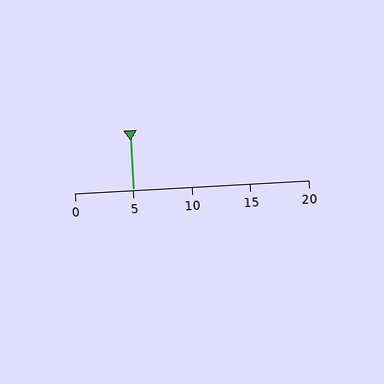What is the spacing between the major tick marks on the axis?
The major ticks are spaced 5 apart.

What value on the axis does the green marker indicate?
The marker indicates approximately 5.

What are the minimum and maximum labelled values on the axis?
The axis runs from 0 to 20.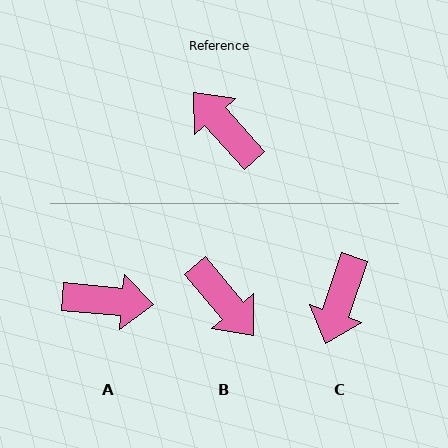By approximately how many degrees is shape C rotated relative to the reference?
Approximately 119 degrees counter-clockwise.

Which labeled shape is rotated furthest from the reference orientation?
B, about 178 degrees away.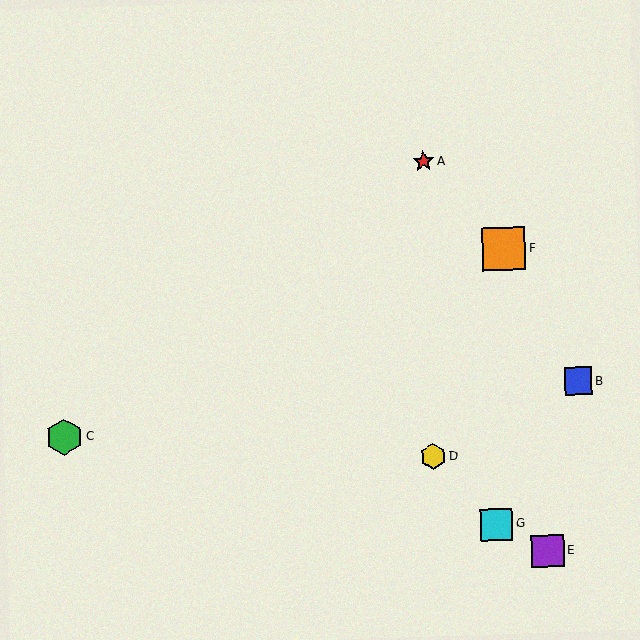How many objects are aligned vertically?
2 objects (A, D) are aligned vertically.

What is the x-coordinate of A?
Object A is at x≈423.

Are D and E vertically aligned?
No, D is at x≈433 and E is at x≈548.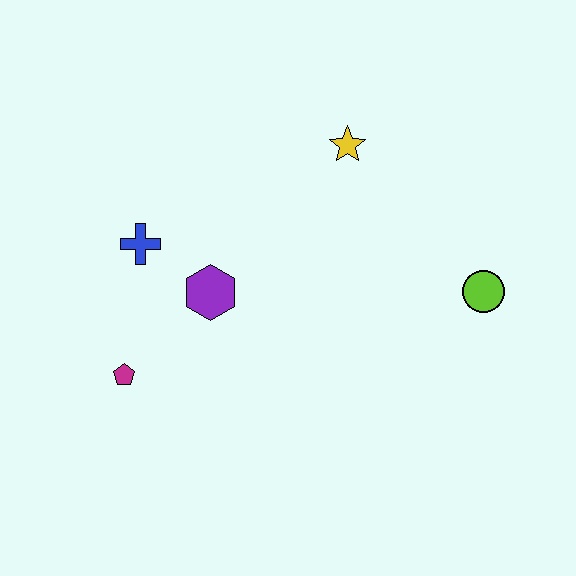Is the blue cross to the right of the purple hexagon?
No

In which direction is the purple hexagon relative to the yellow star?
The purple hexagon is below the yellow star.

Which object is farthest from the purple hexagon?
The lime circle is farthest from the purple hexagon.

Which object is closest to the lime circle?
The yellow star is closest to the lime circle.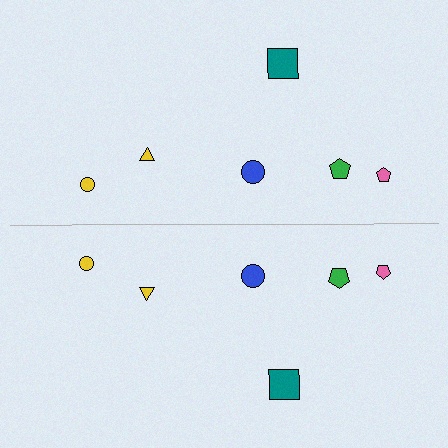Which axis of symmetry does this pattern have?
The pattern has a horizontal axis of symmetry running through the center of the image.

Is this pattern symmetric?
Yes, this pattern has bilateral (reflection) symmetry.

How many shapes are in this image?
There are 12 shapes in this image.